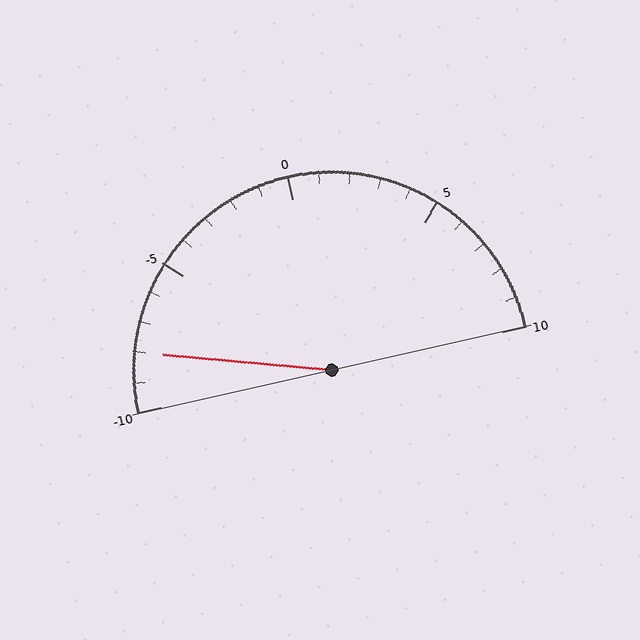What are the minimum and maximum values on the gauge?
The gauge ranges from -10 to 10.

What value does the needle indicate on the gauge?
The needle indicates approximately -8.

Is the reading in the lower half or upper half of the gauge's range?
The reading is in the lower half of the range (-10 to 10).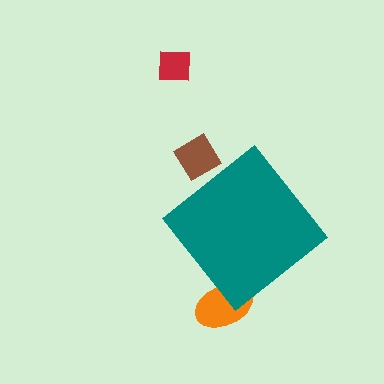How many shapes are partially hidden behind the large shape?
2 shapes are partially hidden.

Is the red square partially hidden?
No, the red square is fully visible.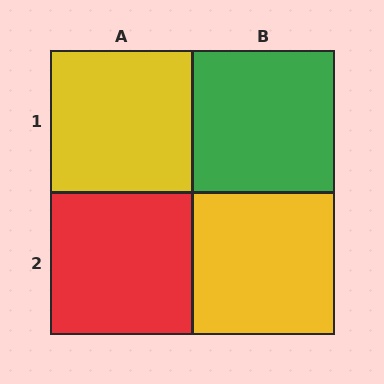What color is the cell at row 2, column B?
Yellow.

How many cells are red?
1 cell is red.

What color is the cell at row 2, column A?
Red.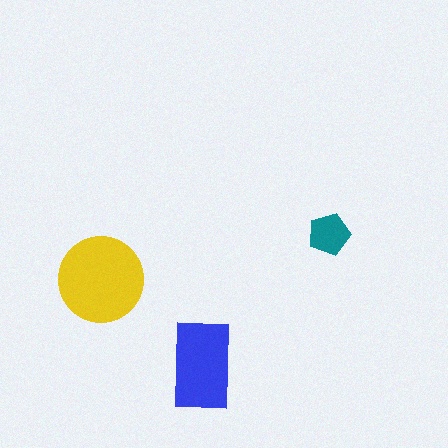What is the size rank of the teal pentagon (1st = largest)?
3rd.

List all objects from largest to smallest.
The yellow circle, the blue rectangle, the teal pentagon.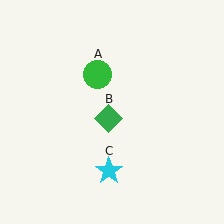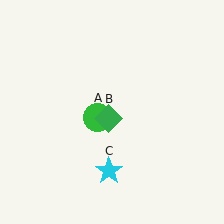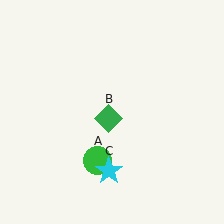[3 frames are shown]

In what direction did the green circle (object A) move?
The green circle (object A) moved down.